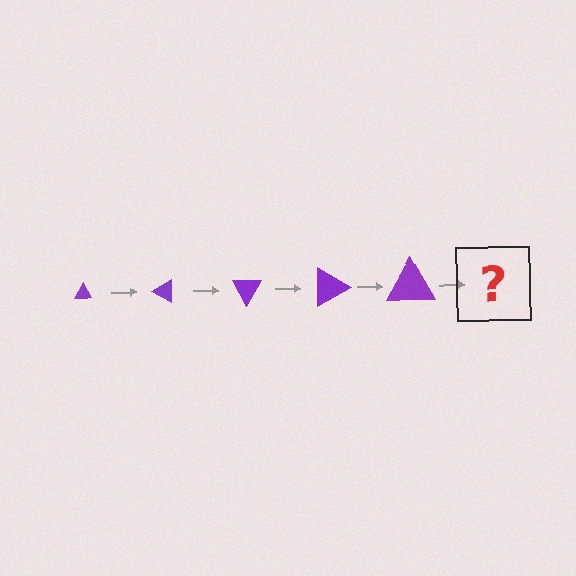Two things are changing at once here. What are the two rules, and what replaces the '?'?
The two rules are that the triangle grows larger each step and it rotates 30 degrees each step. The '?' should be a triangle, larger than the previous one and rotated 150 degrees from the start.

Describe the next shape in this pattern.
It should be a triangle, larger than the previous one and rotated 150 degrees from the start.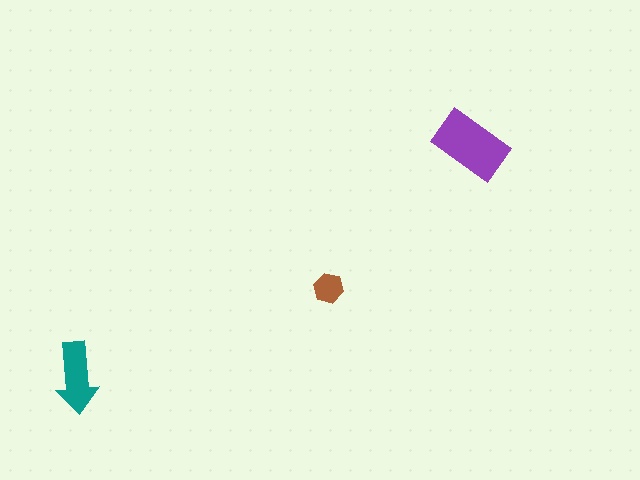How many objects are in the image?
There are 3 objects in the image.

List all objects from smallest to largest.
The brown hexagon, the teal arrow, the purple rectangle.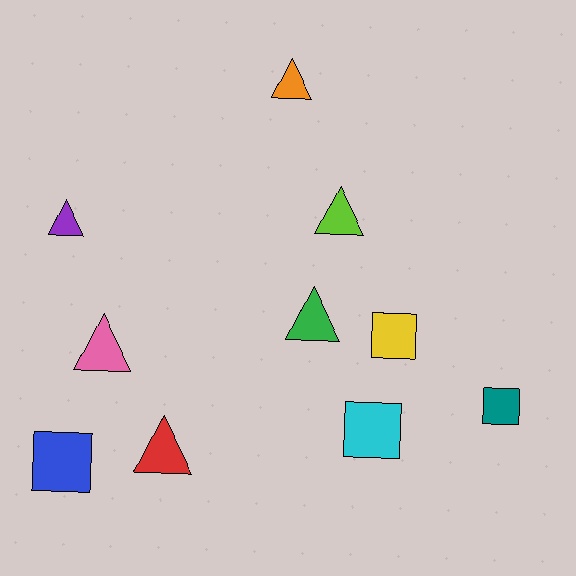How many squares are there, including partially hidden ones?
There are 4 squares.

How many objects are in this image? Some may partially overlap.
There are 10 objects.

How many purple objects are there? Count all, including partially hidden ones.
There is 1 purple object.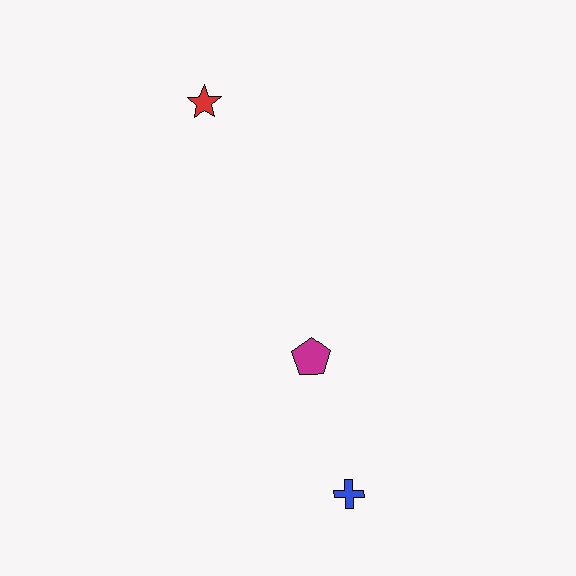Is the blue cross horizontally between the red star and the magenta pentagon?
No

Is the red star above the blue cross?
Yes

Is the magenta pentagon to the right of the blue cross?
No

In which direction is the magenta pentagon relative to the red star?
The magenta pentagon is below the red star.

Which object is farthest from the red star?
The blue cross is farthest from the red star.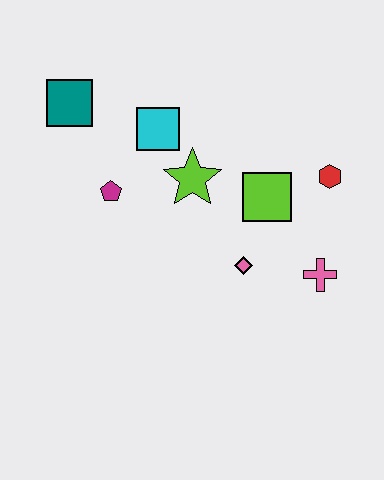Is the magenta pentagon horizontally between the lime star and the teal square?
Yes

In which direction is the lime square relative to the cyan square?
The lime square is to the right of the cyan square.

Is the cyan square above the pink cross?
Yes